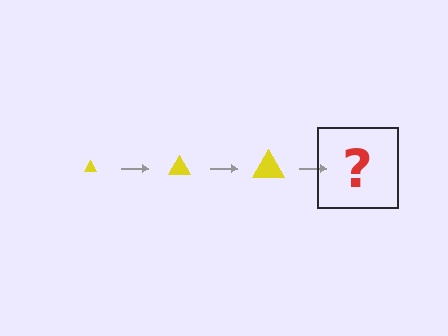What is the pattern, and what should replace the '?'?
The pattern is that the triangle gets progressively larger each step. The '?' should be a yellow triangle, larger than the previous one.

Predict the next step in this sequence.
The next step is a yellow triangle, larger than the previous one.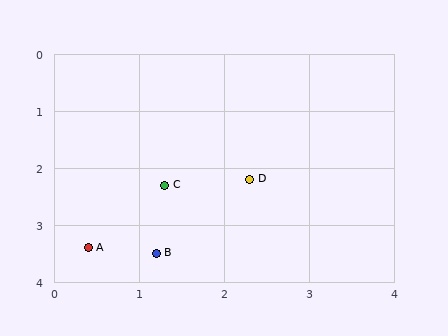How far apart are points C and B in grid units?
Points C and B are about 1.2 grid units apart.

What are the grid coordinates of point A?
Point A is at approximately (0.4, 3.4).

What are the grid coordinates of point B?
Point B is at approximately (1.2, 3.5).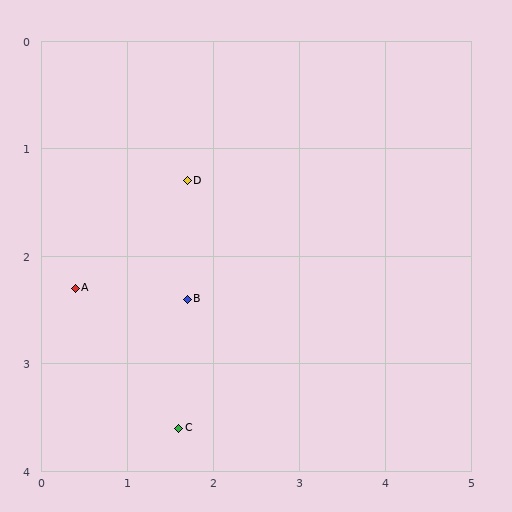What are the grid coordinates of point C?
Point C is at approximately (1.6, 3.6).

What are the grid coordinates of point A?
Point A is at approximately (0.4, 2.3).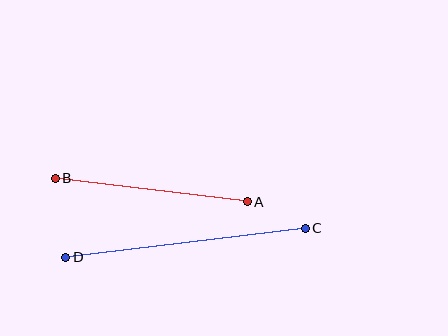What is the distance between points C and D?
The distance is approximately 241 pixels.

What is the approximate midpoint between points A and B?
The midpoint is at approximately (151, 190) pixels.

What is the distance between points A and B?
The distance is approximately 194 pixels.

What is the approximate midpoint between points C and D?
The midpoint is at approximately (185, 243) pixels.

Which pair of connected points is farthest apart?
Points C and D are farthest apart.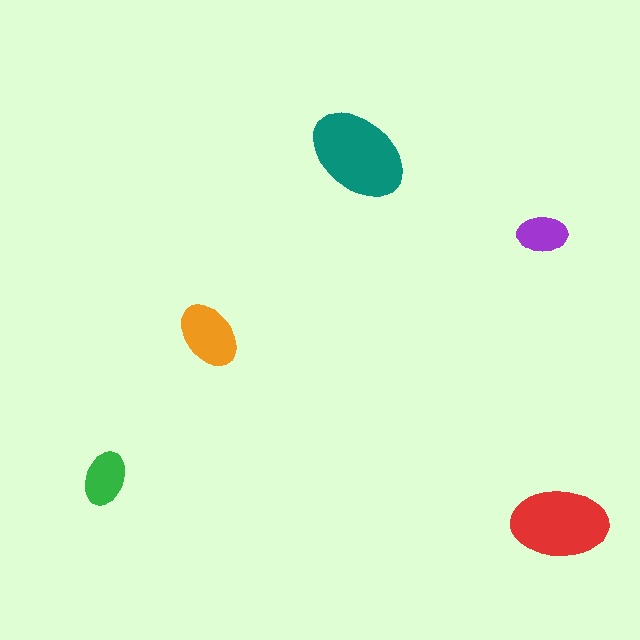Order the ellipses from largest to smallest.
the teal one, the red one, the orange one, the green one, the purple one.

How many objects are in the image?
There are 5 objects in the image.